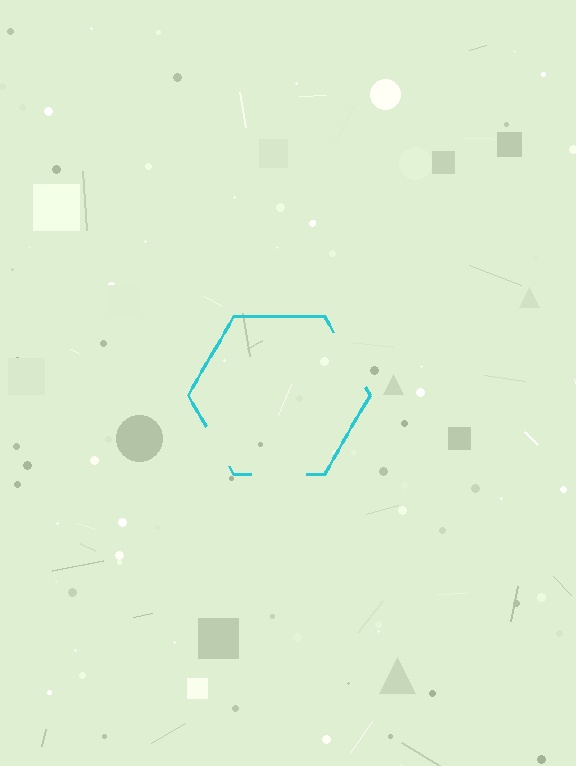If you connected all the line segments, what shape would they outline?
They would outline a hexagon.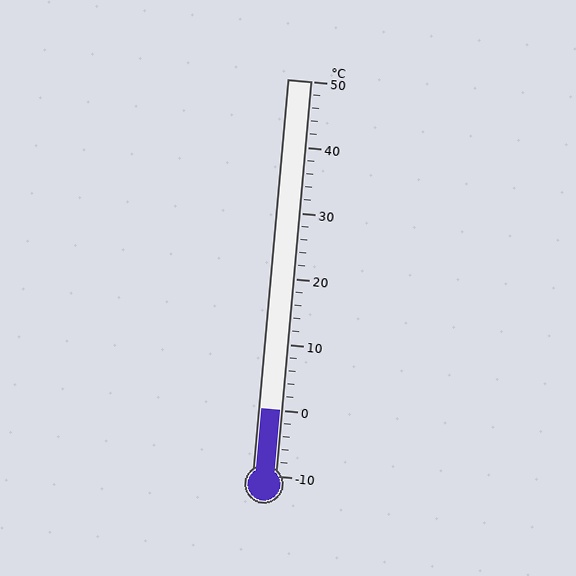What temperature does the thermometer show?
The thermometer shows approximately 0°C.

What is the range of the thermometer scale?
The thermometer scale ranges from -10°C to 50°C.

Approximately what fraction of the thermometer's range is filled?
The thermometer is filled to approximately 15% of its range.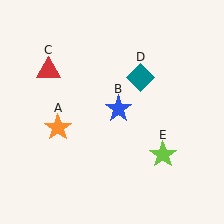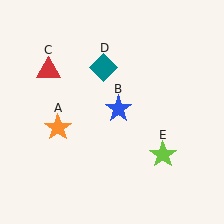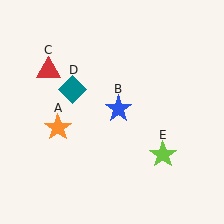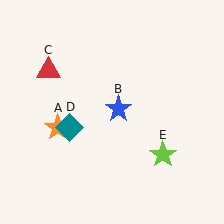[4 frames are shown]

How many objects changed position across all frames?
1 object changed position: teal diamond (object D).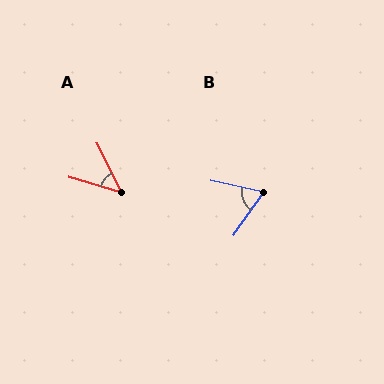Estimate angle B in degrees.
Approximately 67 degrees.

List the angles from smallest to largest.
A (48°), B (67°).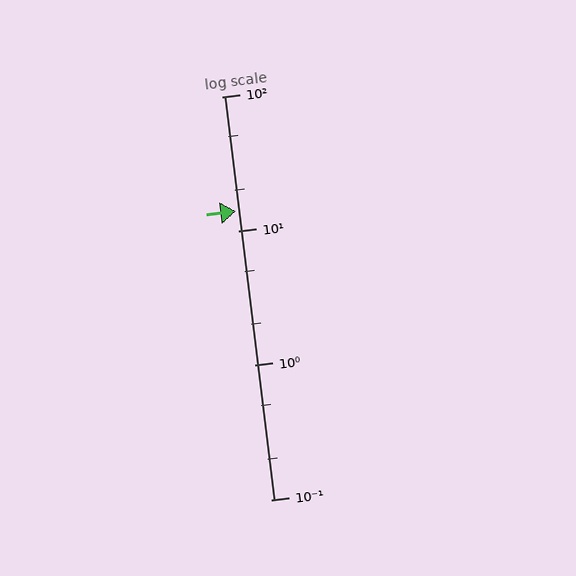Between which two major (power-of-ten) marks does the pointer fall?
The pointer is between 10 and 100.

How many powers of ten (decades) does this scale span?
The scale spans 3 decades, from 0.1 to 100.